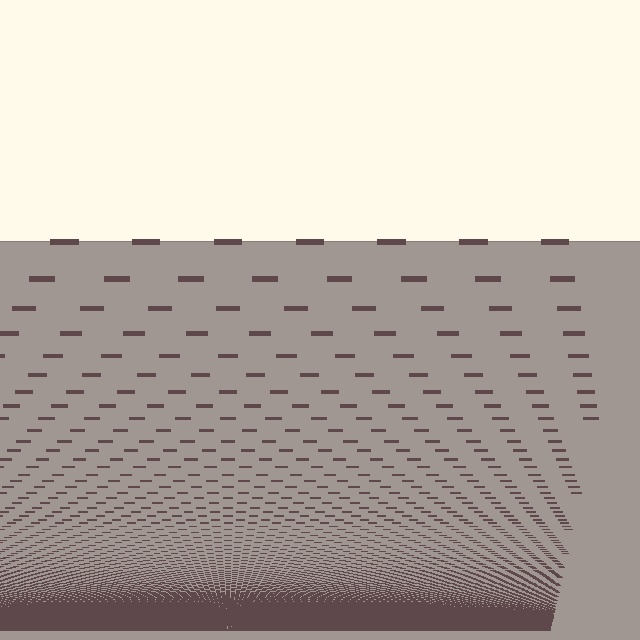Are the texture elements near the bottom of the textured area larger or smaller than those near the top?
Smaller. The gradient is inverted — elements near the bottom are smaller and denser.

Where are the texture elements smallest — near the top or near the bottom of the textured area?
Near the bottom.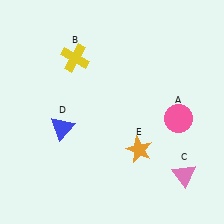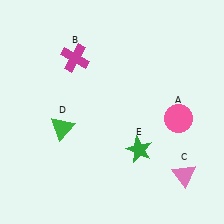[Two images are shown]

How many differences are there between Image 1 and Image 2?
There are 3 differences between the two images.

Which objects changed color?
B changed from yellow to magenta. D changed from blue to green. E changed from orange to green.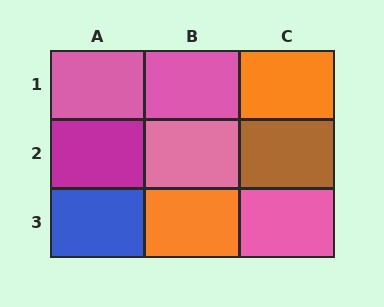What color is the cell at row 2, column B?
Pink.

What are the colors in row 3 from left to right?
Blue, orange, pink.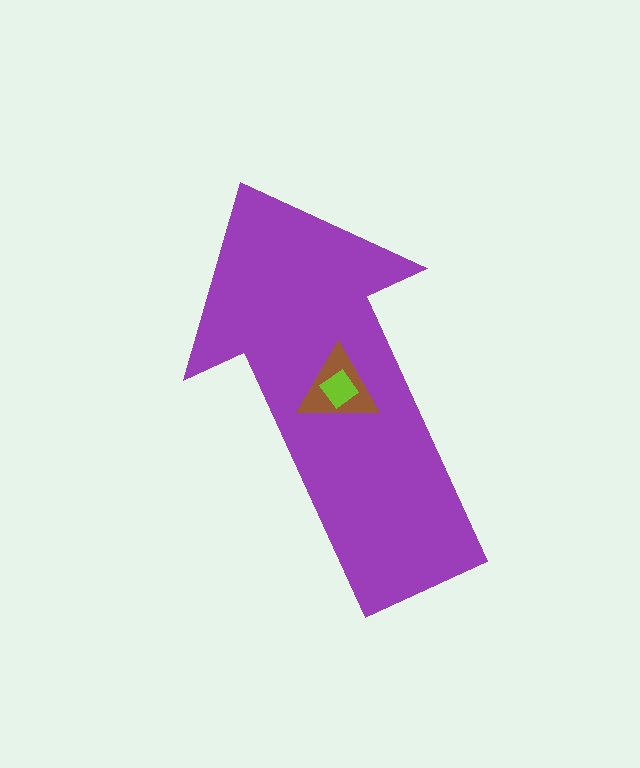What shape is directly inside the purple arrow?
The brown triangle.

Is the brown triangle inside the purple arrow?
Yes.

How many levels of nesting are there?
3.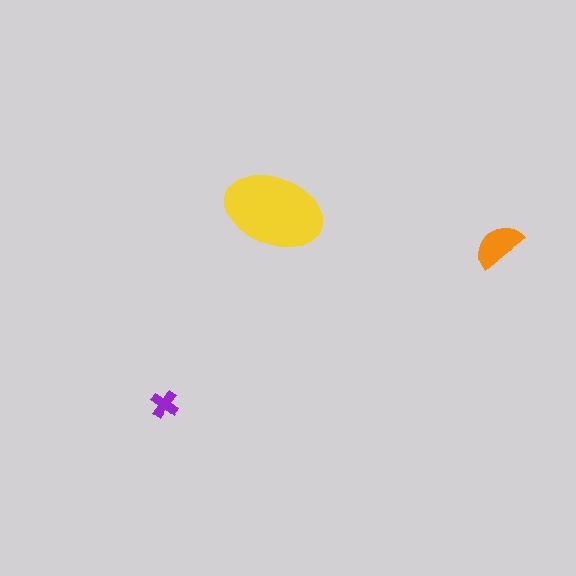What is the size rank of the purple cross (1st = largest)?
3rd.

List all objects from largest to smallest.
The yellow ellipse, the orange semicircle, the purple cross.